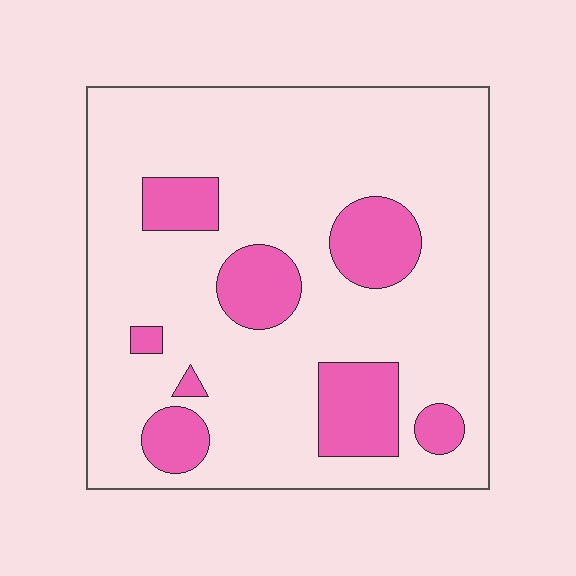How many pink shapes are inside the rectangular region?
8.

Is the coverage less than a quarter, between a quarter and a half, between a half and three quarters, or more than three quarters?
Less than a quarter.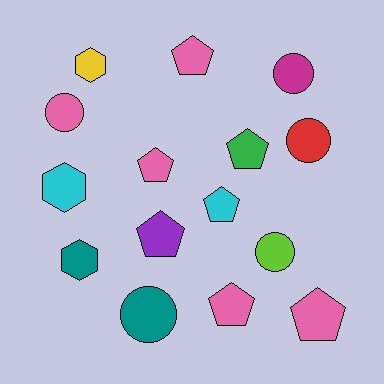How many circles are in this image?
There are 5 circles.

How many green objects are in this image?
There is 1 green object.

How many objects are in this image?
There are 15 objects.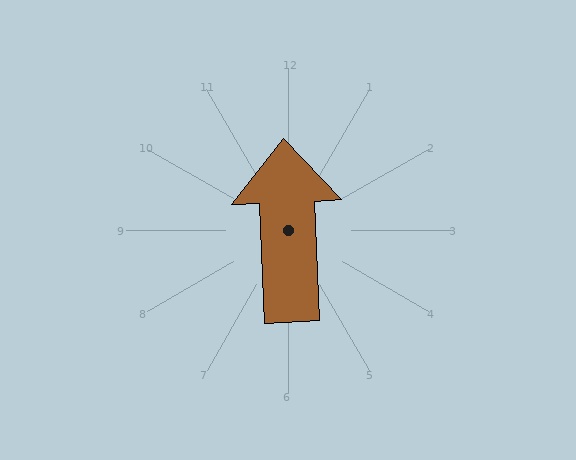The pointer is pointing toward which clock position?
Roughly 12 o'clock.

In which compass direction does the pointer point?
North.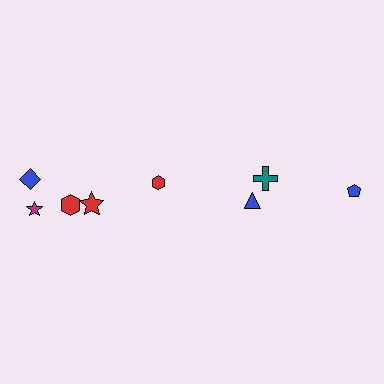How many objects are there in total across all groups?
There are 8 objects.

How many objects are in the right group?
There are 3 objects.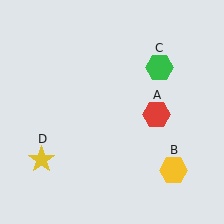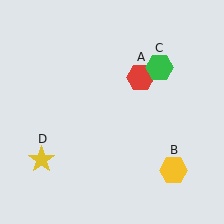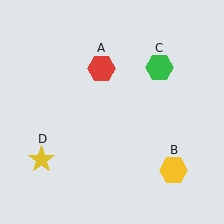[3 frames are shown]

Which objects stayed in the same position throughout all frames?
Yellow hexagon (object B) and green hexagon (object C) and yellow star (object D) remained stationary.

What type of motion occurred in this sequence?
The red hexagon (object A) rotated counterclockwise around the center of the scene.